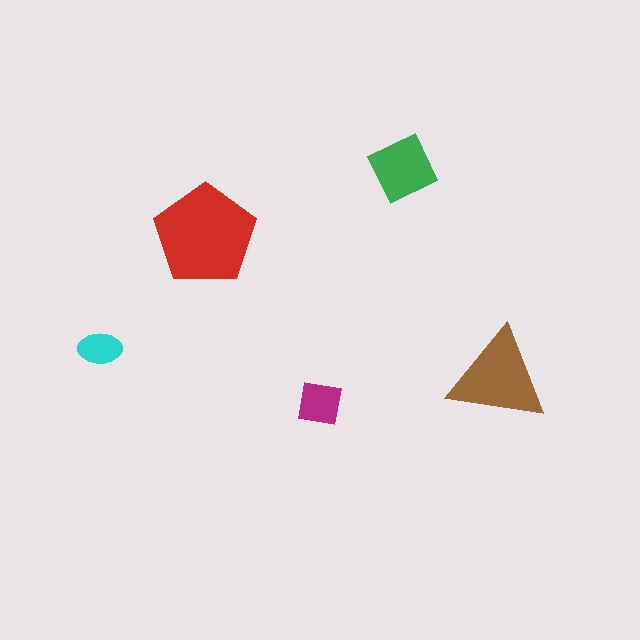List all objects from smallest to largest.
The cyan ellipse, the magenta square, the green diamond, the brown triangle, the red pentagon.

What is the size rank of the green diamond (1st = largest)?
3rd.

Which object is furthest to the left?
The cyan ellipse is leftmost.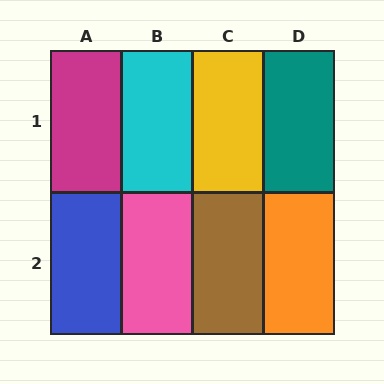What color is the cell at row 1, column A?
Magenta.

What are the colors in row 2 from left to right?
Blue, pink, brown, orange.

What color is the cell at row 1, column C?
Yellow.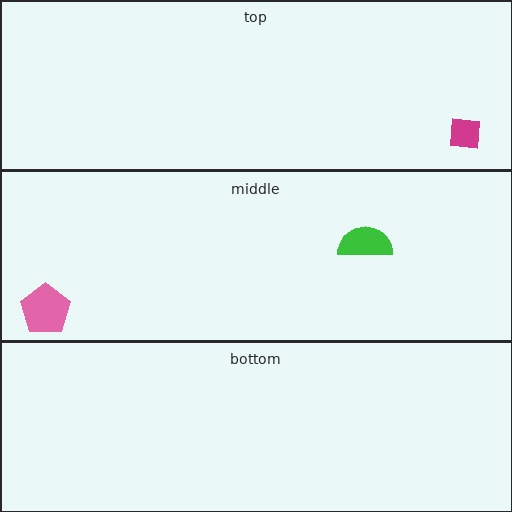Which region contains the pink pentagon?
The middle region.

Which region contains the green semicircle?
The middle region.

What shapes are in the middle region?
The green semicircle, the pink pentagon.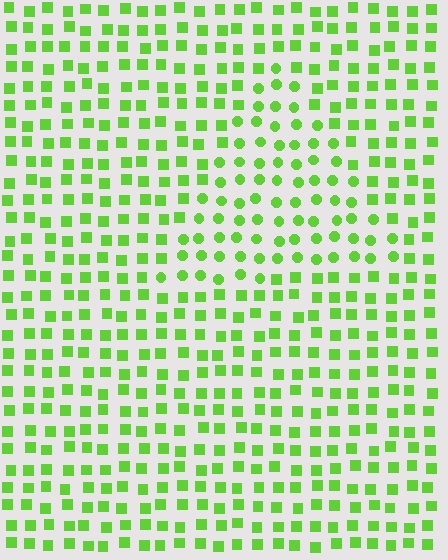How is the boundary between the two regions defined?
The boundary is defined by a change in element shape: circles inside vs. squares outside. All elements share the same color and spacing.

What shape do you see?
I see a triangle.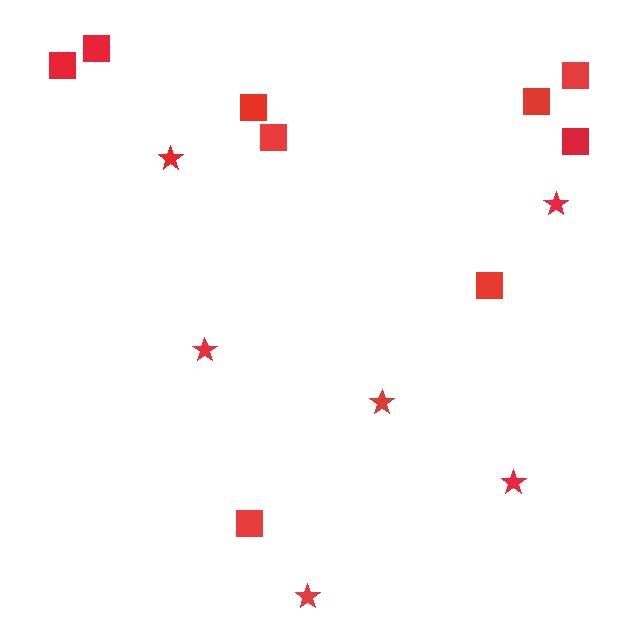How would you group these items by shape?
There are 2 groups: one group of stars (6) and one group of squares (9).